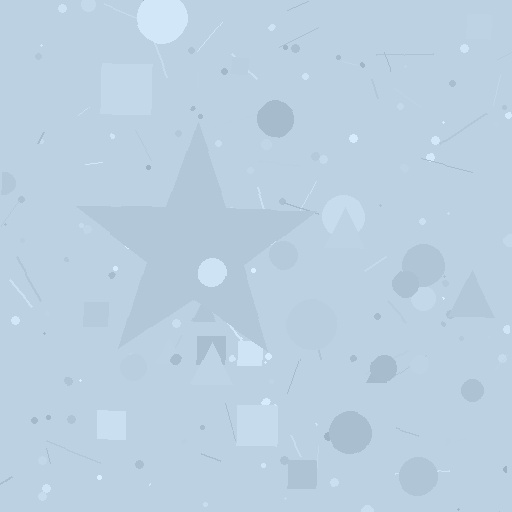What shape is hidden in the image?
A star is hidden in the image.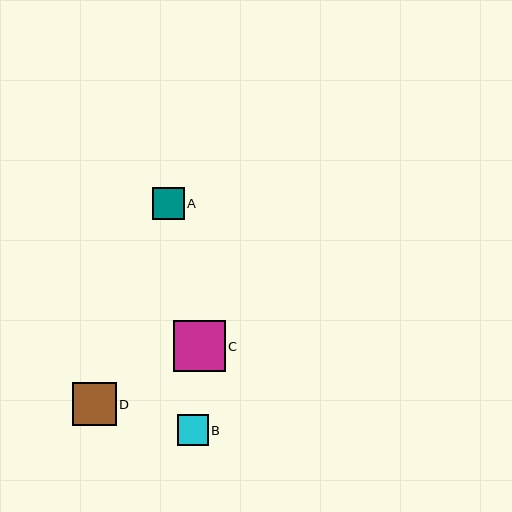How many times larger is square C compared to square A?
Square C is approximately 1.6 times the size of square A.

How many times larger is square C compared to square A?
Square C is approximately 1.6 times the size of square A.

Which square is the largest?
Square C is the largest with a size of approximately 51 pixels.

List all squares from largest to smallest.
From largest to smallest: C, D, A, B.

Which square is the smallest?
Square B is the smallest with a size of approximately 31 pixels.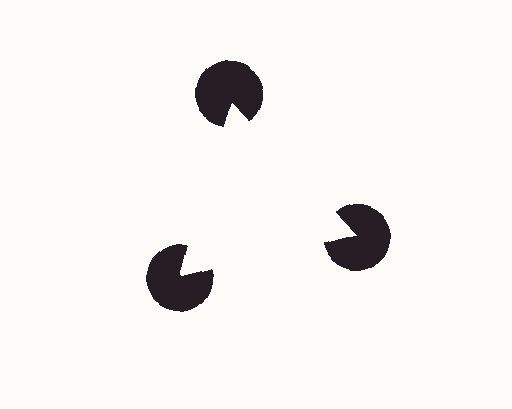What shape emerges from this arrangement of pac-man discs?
An illusory triangle — its edges are inferred from the aligned wedge cuts in the pac-man discs, not physically drawn.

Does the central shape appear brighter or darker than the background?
It typically appears slightly brighter than the background, even though no actual brightness change is drawn.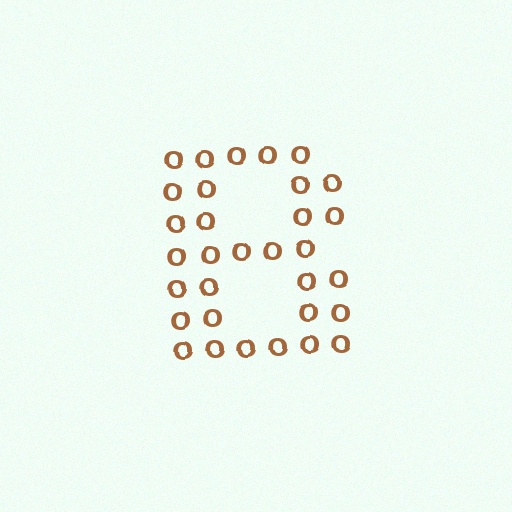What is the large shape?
The large shape is the letter B.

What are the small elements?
The small elements are letter O's.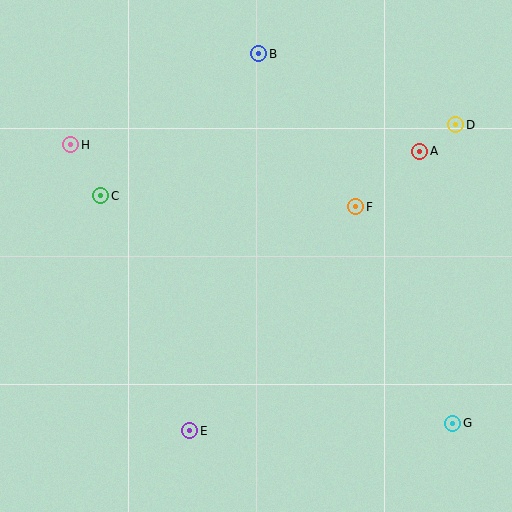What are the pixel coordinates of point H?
Point H is at (71, 145).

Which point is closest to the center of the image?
Point F at (356, 207) is closest to the center.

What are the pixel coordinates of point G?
Point G is at (453, 423).